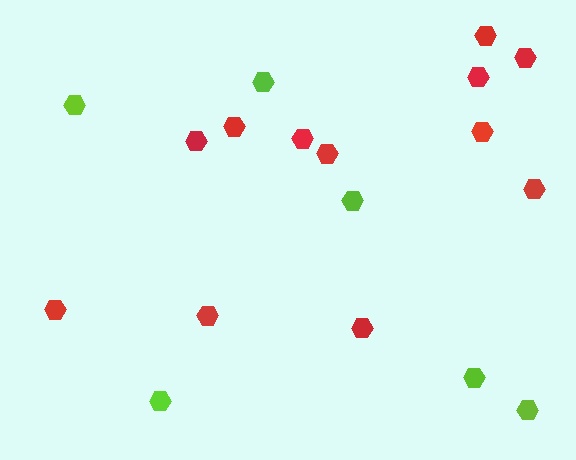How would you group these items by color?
There are 2 groups: one group of red hexagons (12) and one group of lime hexagons (6).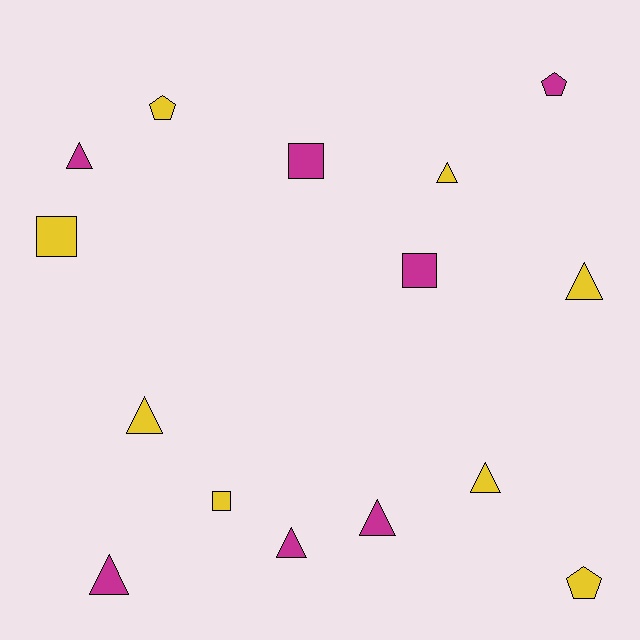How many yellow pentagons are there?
There are 2 yellow pentagons.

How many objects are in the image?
There are 15 objects.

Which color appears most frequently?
Yellow, with 8 objects.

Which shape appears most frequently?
Triangle, with 8 objects.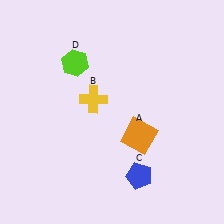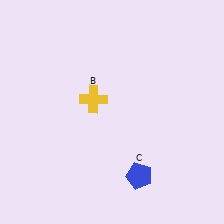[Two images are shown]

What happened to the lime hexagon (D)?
The lime hexagon (D) was removed in Image 2. It was in the top-left area of Image 1.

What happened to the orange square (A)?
The orange square (A) was removed in Image 2. It was in the bottom-right area of Image 1.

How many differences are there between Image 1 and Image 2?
There are 2 differences between the two images.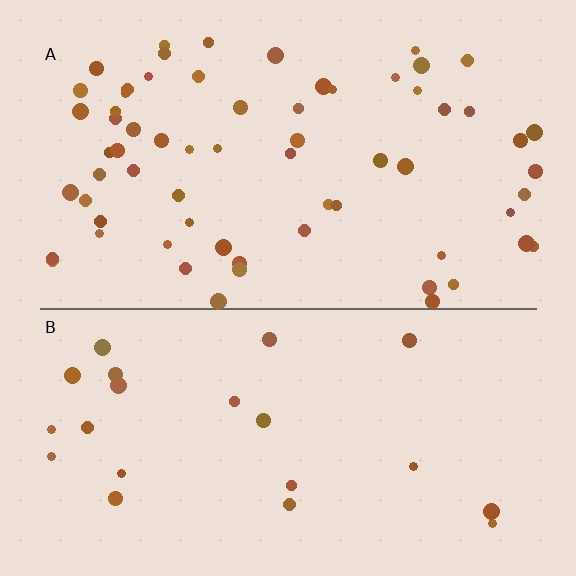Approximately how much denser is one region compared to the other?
Approximately 3.0× — region A over region B.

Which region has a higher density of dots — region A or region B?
A (the top).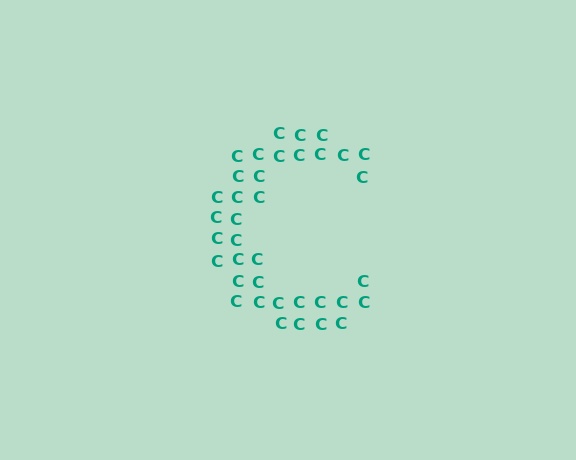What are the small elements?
The small elements are letter C's.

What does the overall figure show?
The overall figure shows the letter C.